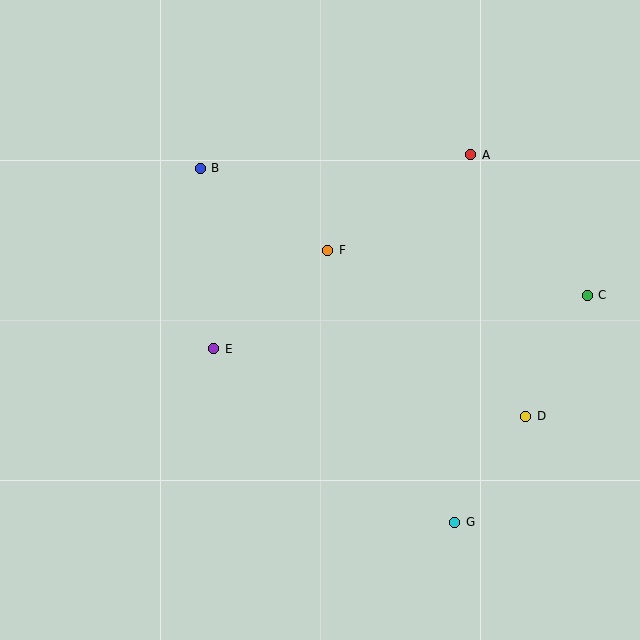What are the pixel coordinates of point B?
Point B is at (200, 169).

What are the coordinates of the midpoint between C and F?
The midpoint between C and F is at (458, 273).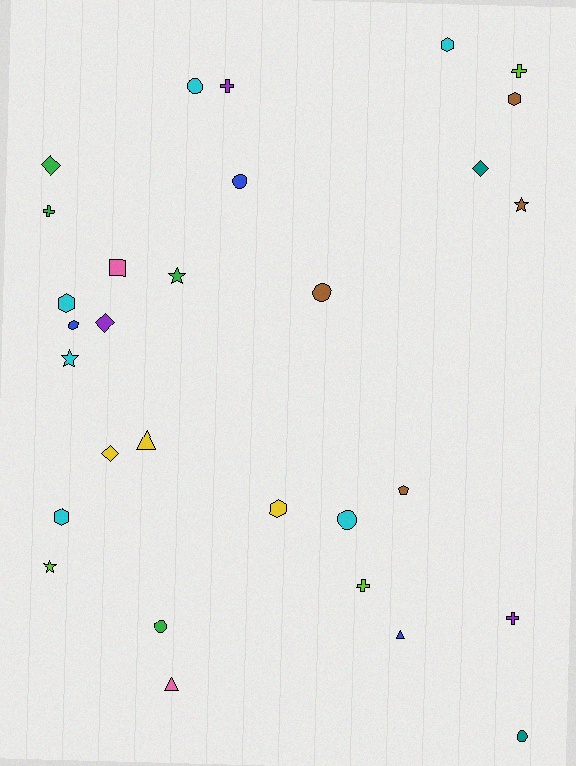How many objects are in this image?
There are 30 objects.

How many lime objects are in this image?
There are 3 lime objects.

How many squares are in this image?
There is 1 square.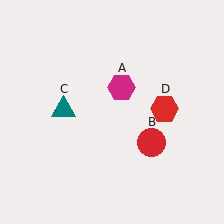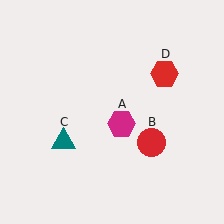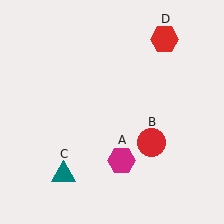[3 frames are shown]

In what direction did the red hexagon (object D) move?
The red hexagon (object D) moved up.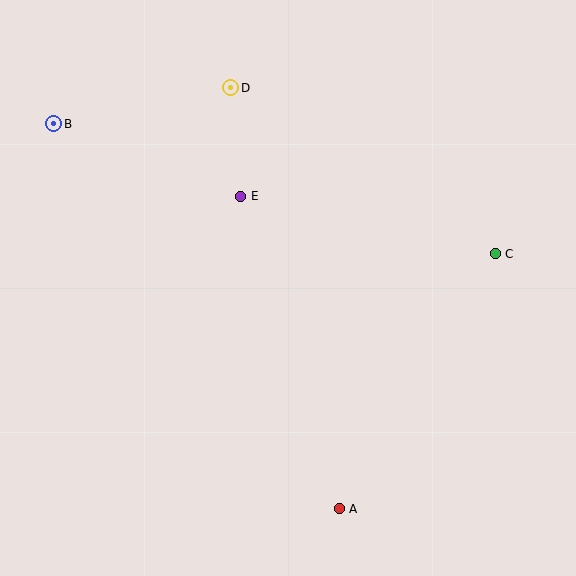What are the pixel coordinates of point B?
Point B is at (54, 124).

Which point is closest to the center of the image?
Point E at (241, 196) is closest to the center.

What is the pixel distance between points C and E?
The distance between C and E is 261 pixels.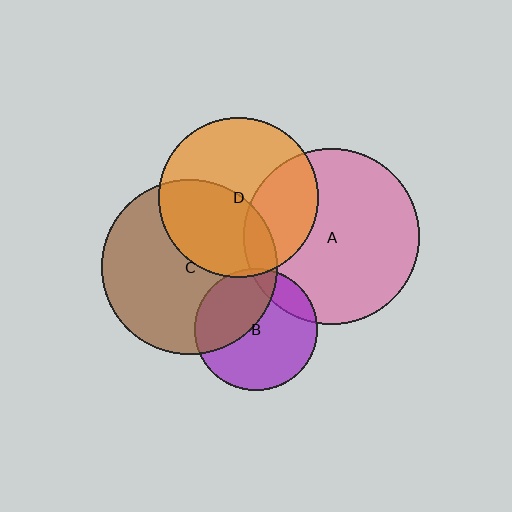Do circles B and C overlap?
Yes.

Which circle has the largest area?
Circle C (brown).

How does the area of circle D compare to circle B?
Approximately 1.7 times.